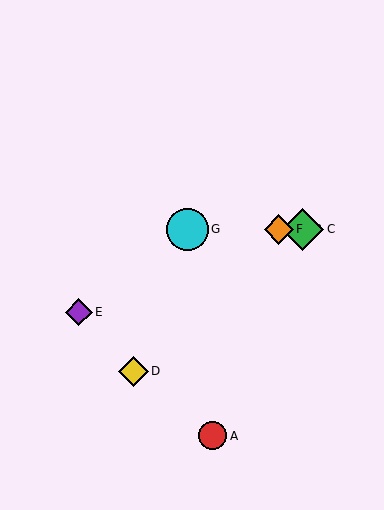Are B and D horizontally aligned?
No, B is at y≈229 and D is at y≈371.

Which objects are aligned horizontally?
Objects B, C, F, G are aligned horizontally.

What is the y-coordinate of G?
Object G is at y≈229.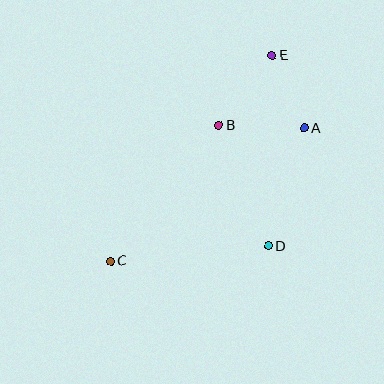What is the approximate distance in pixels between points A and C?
The distance between A and C is approximately 235 pixels.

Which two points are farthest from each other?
Points C and E are farthest from each other.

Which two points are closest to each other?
Points A and E are closest to each other.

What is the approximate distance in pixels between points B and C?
The distance between B and C is approximately 174 pixels.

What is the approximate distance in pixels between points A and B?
The distance between A and B is approximately 86 pixels.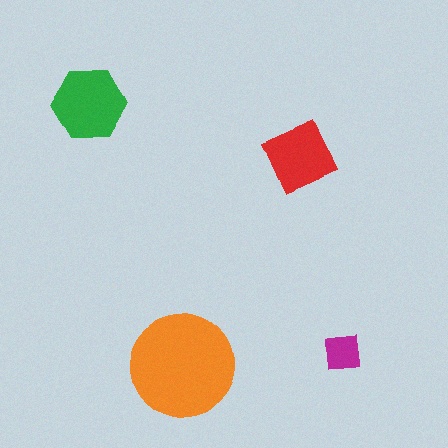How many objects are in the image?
There are 4 objects in the image.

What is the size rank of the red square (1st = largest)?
3rd.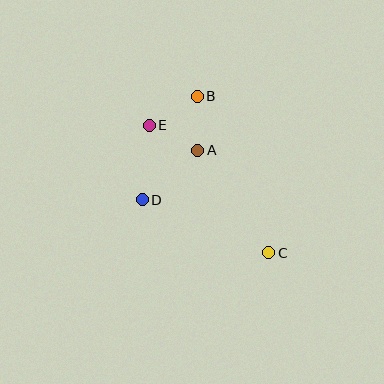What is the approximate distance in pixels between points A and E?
The distance between A and E is approximately 55 pixels.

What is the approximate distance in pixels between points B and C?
The distance between B and C is approximately 172 pixels.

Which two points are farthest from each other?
Points C and E are farthest from each other.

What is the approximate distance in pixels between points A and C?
The distance between A and C is approximately 124 pixels.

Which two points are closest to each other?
Points A and B are closest to each other.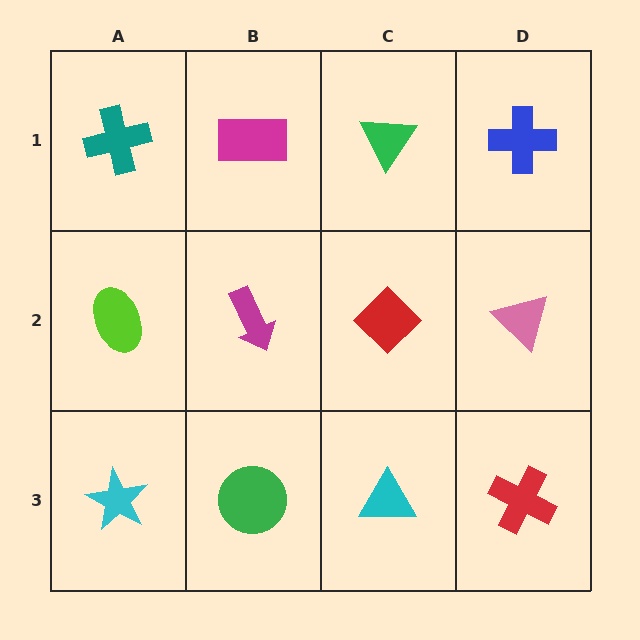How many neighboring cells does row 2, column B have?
4.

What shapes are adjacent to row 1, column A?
A lime ellipse (row 2, column A), a magenta rectangle (row 1, column B).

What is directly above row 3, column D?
A pink triangle.